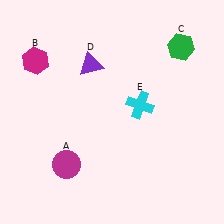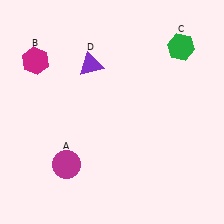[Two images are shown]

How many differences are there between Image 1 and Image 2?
There is 1 difference between the two images.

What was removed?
The cyan cross (E) was removed in Image 2.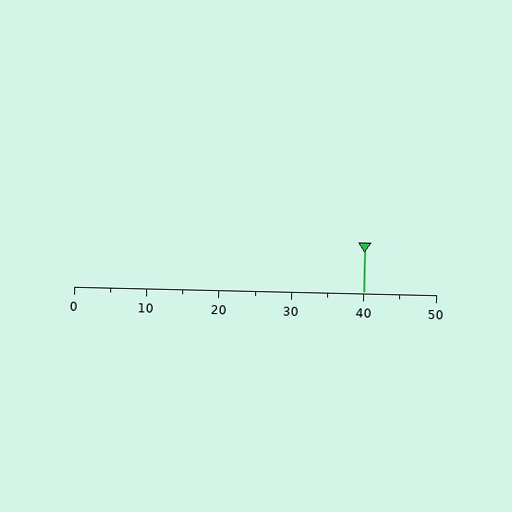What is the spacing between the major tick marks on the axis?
The major ticks are spaced 10 apart.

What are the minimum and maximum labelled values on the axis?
The axis runs from 0 to 50.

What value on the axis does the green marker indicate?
The marker indicates approximately 40.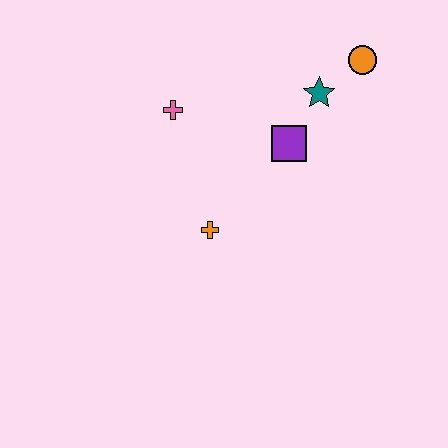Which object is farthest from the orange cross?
The orange circle is farthest from the orange cross.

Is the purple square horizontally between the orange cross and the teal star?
Yes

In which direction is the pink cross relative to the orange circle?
The pink cross is to the left of the orange circle.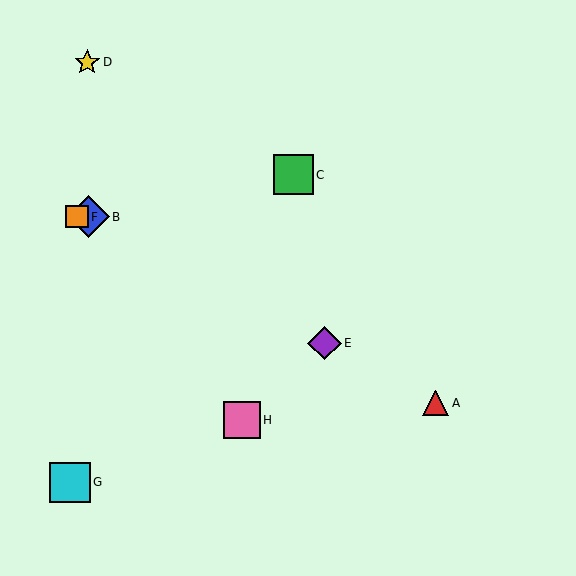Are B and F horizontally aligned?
Yes, both are at y≈217.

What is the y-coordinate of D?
Object D is at y≈62.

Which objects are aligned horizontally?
Objects B, F are aligned horizontally.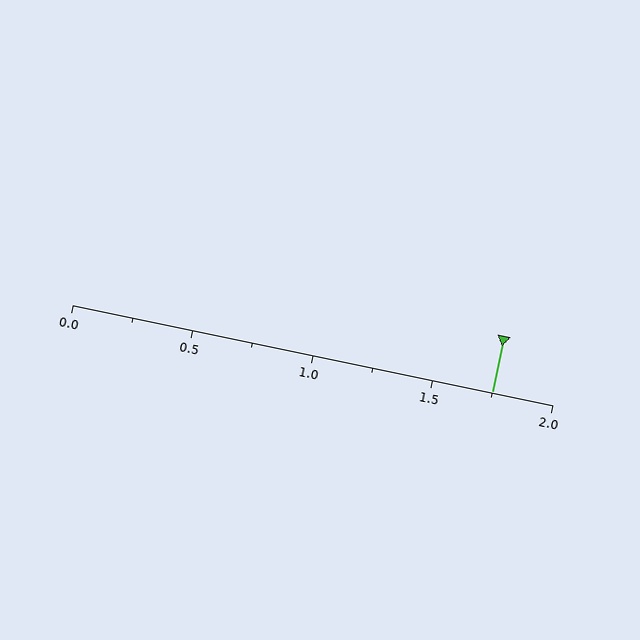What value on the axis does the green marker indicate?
The marker indicates approximately 1.75.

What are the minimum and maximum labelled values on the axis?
The axis runs from 0.0 to 2.0.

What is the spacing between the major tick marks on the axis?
The major ticks are spaced 0.5 apart.